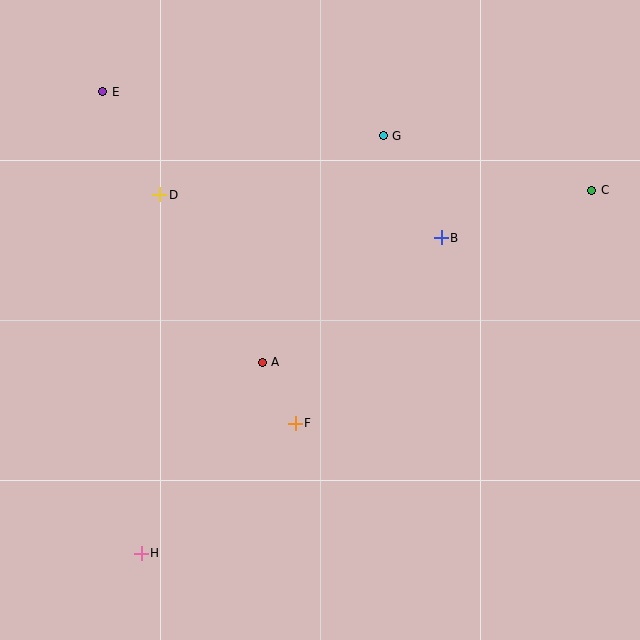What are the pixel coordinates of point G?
Point G is at (383, 136).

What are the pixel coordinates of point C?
Point C is at (592, 190).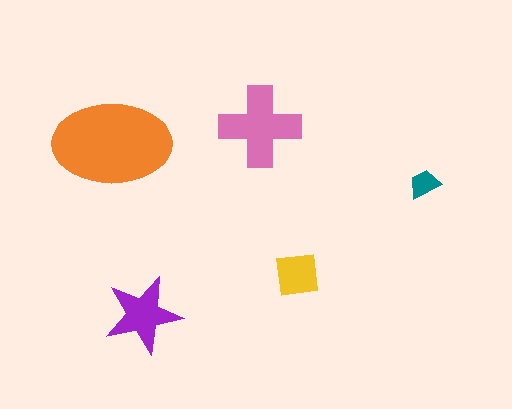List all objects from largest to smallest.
The orange ellipse, the pink cross, the purple star, the yellow square, the teal trapezoid.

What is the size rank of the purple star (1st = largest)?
3rd.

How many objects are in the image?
There are 5 objects in the image.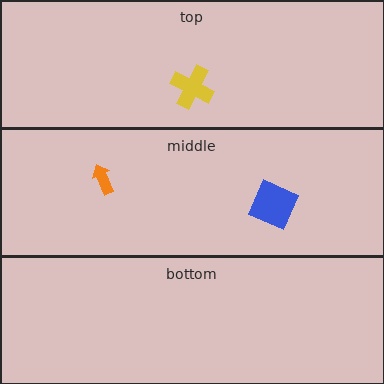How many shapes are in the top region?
1.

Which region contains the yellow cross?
The top region.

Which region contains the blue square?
The middle region.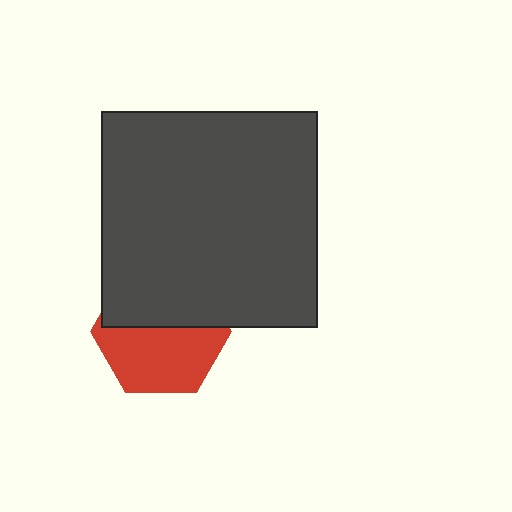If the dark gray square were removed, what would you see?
You would see the complete red hexagon.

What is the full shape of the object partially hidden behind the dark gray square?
The partially hidden object is a red hexagon.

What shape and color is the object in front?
The object in front is a dark gray square.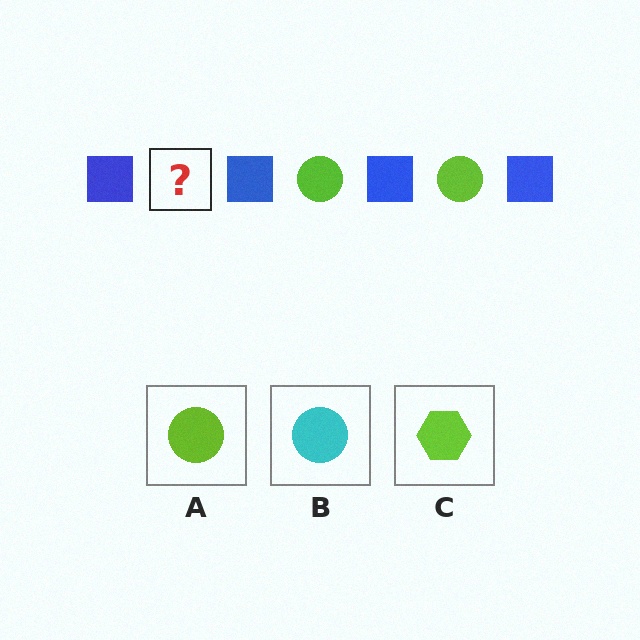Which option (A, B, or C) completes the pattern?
A.